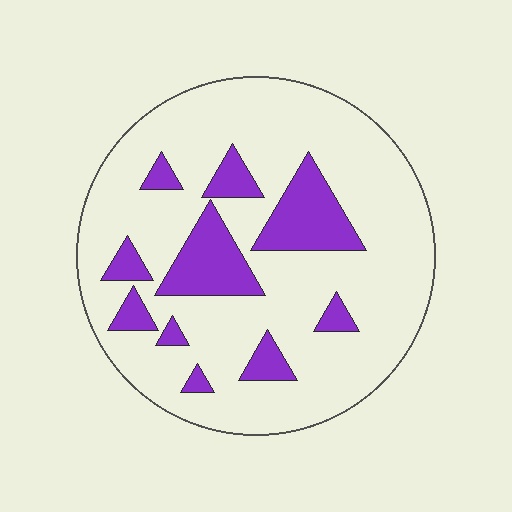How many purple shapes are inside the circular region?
10.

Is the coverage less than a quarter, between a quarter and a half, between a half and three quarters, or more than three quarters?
Less than a quarter.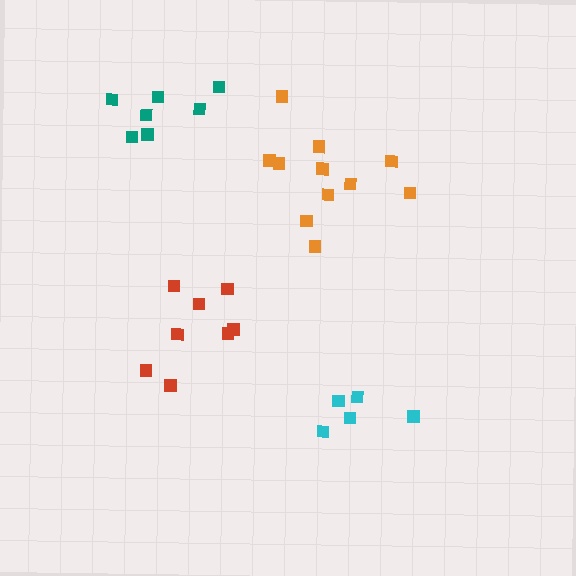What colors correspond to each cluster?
The clusters are colored: teal, orange, cyan, red.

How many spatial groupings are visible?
There are 4 spatial groupings.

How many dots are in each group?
Group 1: 7 dots, Group 2: 11 dots, Group 3: 5 dots, Group 4: 8 dots (31 total).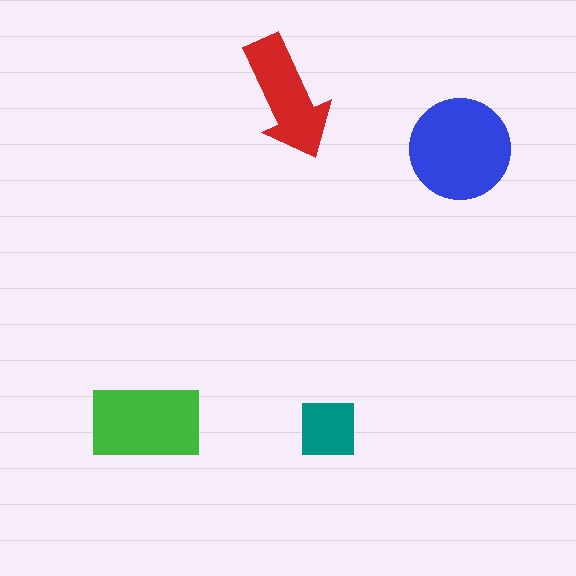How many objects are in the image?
There are 4 objects in the image.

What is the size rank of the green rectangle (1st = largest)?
2nd.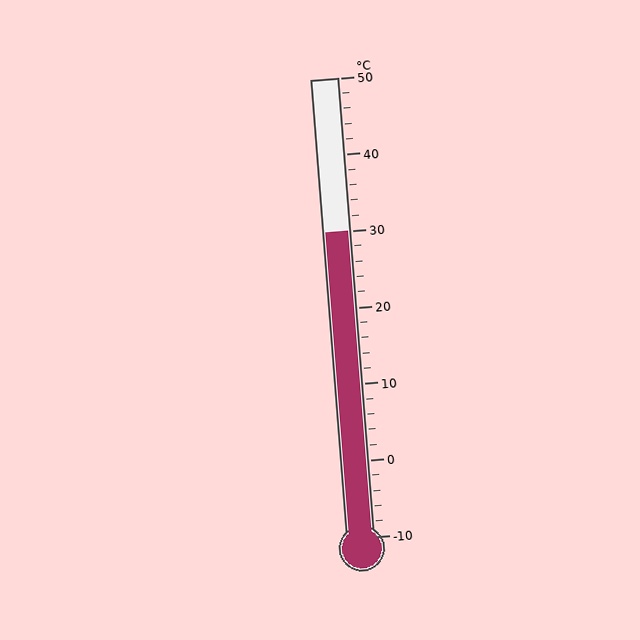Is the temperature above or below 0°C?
The temperature is above 0°C.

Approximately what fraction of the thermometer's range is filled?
The thermometer is filled to approximately 65% of its range.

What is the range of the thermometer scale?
The thermometer scale ranges from -10°C to 50°C.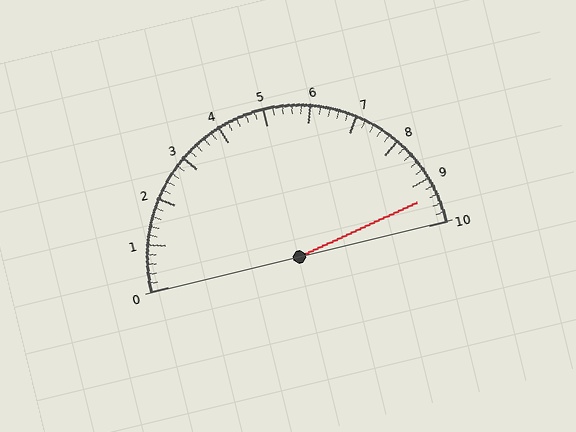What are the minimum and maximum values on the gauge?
The gauge ranges from 0 to 10.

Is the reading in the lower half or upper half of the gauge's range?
The reading is in the upper half of the range (0 to 10).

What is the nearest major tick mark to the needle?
The nearest major tick mark is 9.